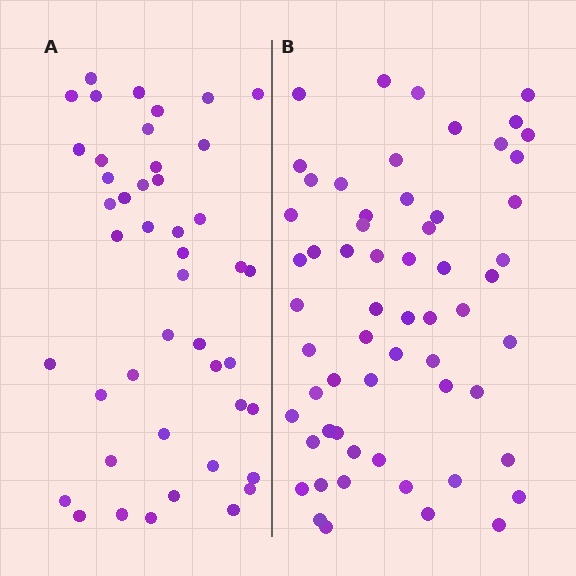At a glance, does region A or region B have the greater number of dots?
Region B (the right region) has more dots.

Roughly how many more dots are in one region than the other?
Region B has approximately 15 more dots than region A.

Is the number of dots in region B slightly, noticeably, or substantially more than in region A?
Region B has noticeably more, but not dramatically so. The ratio is roughly 1.3 to 1.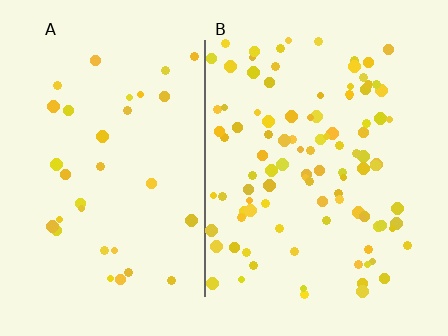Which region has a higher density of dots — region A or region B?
B (the right).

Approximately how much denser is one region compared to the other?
Approximately 3.0× — region B over region A.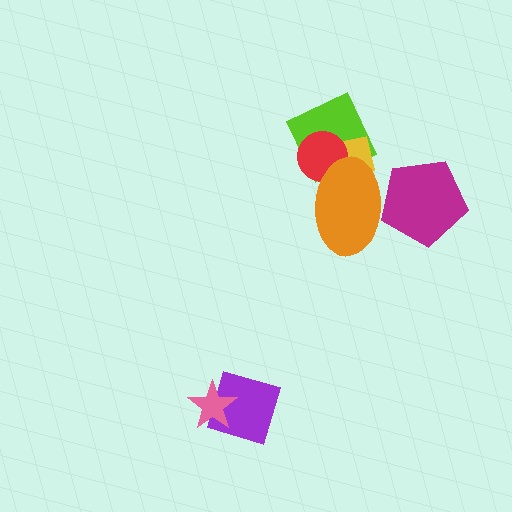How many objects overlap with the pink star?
1 object overlaps with the pink star.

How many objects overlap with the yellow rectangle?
3 objects overlap with the yellow rectangle.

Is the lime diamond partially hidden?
Yes, it is partially covered by another shape.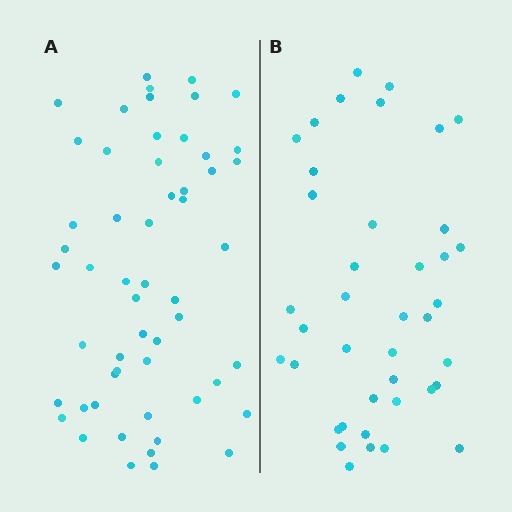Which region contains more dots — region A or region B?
Region A (the left region) has more dots.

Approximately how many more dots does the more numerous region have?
Region A has approximately 15 more dots than region B.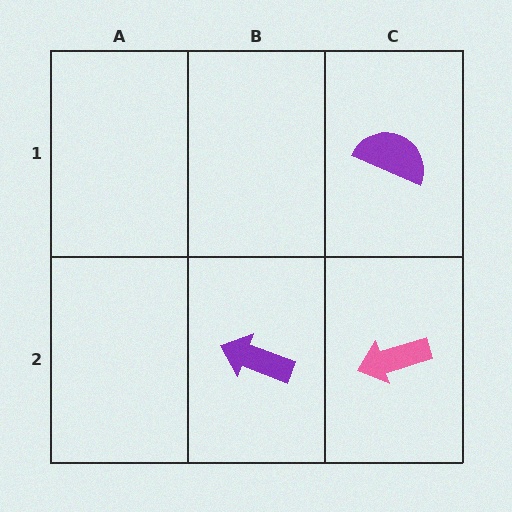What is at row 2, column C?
A pink arrow.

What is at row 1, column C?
A purple semicircle.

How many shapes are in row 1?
1 shape.